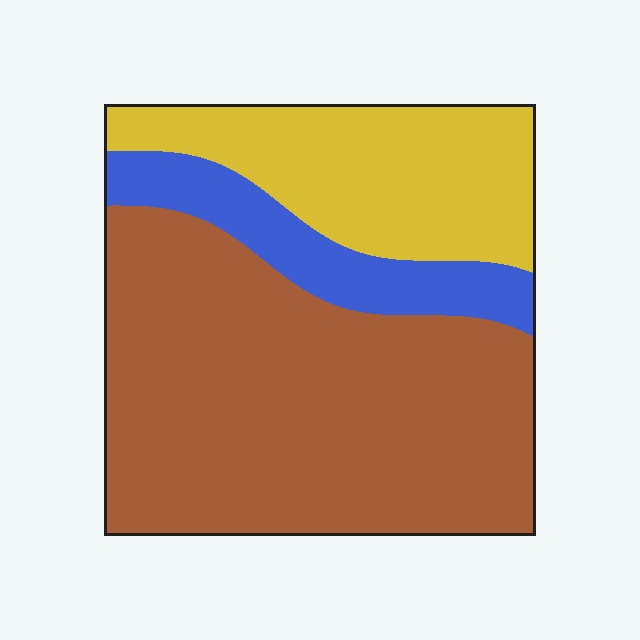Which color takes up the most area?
Brown, at roughly 60%.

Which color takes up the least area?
Blue, at roughly 15%.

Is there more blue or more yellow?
Yellow.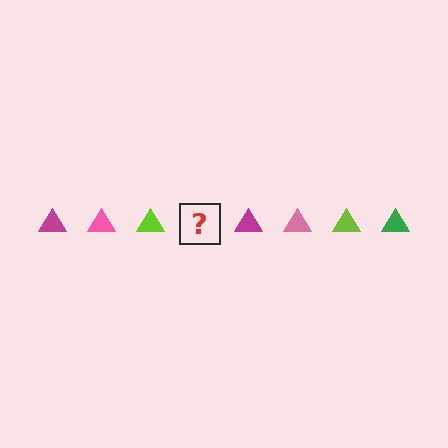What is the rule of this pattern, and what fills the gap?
The rule is that the pattern cycles through magenta, pink, lime, green triangles. The gap should be filled with a green triangle.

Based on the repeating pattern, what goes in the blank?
The blank should be a green triangle.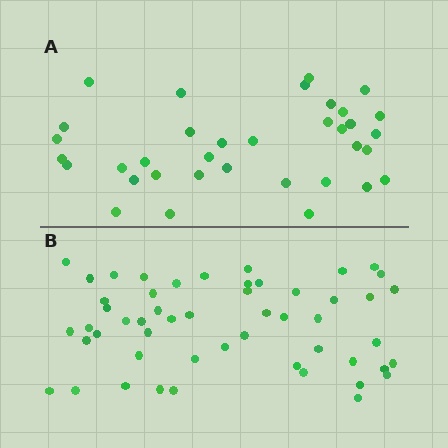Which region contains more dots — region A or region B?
Region B (the bottom region) has more dots.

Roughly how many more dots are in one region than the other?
Region B has approximately 15 more dots than region A.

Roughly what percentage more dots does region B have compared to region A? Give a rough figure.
About 50% more.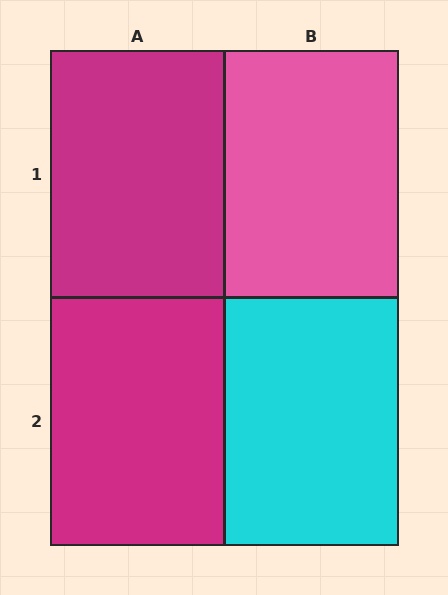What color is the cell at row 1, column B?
Pink.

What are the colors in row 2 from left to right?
Magenta, cyan.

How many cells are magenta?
2 cells are magenta.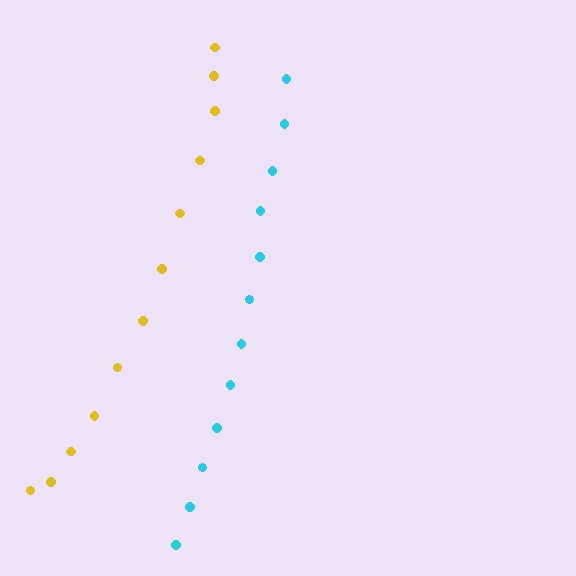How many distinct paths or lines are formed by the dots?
There are 2 distinct paths.